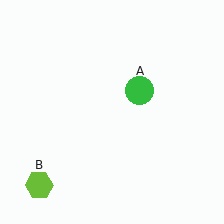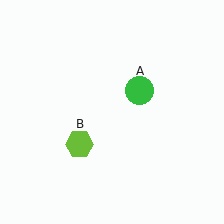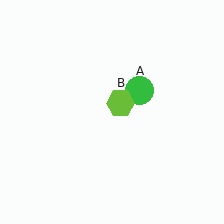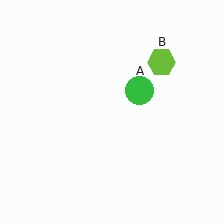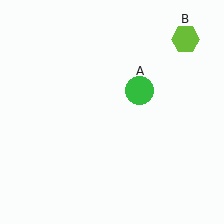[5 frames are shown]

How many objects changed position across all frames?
1 object changed position: lime hexagon (object B).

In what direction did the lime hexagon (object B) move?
The lime hexagon (object B) moved up and to the right.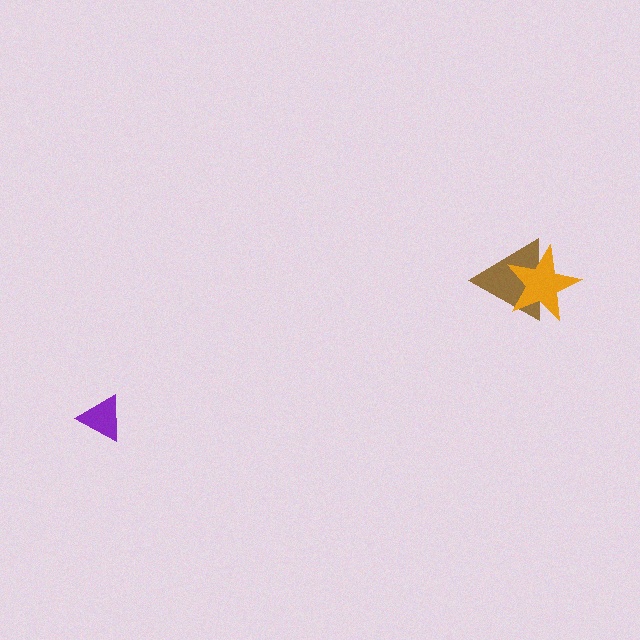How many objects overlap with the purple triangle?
0 objects overlap with the purple triangle.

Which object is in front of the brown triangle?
The orange star is in front of the brown triangle.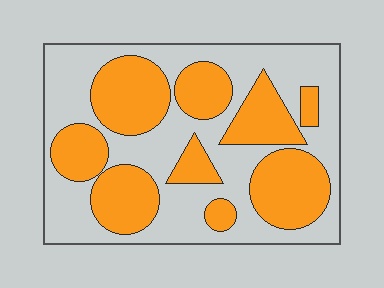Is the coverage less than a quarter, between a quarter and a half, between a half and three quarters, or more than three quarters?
Between a quarter and a half.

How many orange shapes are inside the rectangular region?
9.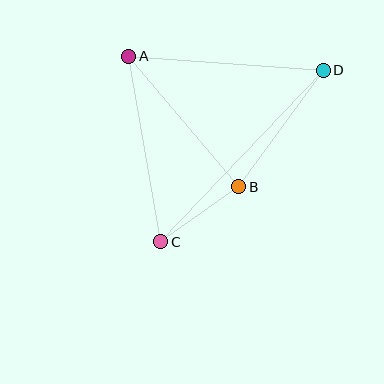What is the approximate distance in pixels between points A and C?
The distance between A and C is approximately 188 pixels.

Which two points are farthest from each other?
Points C and D are farthest from each other.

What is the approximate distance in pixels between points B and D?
The distance between B and D is approximately 144 pixels.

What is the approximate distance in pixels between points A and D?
The distance between A and D is approximately 195 pixels.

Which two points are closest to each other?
Points B and C are closest to each other.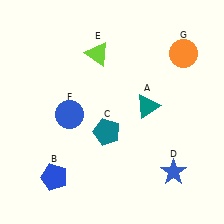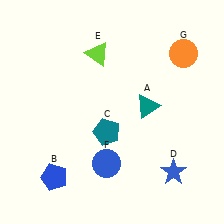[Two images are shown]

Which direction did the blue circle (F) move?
The blue circle (F) moved down.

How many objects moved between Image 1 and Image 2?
1 object moved between the two images.